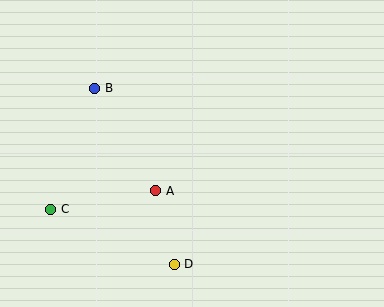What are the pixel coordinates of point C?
Point C is at (51, 209).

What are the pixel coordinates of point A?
Point A is at (156, 191).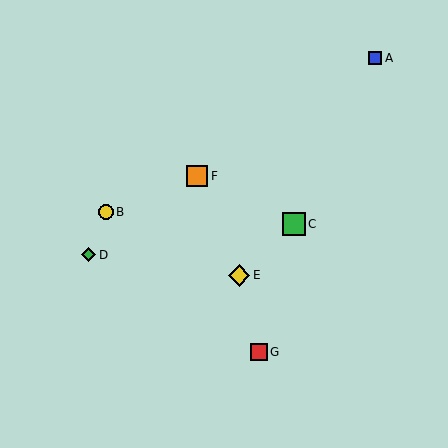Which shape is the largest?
The green square (labeled C) is the largest.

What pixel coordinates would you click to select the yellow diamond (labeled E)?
Click at (239, 275) to select the yellow diamond E.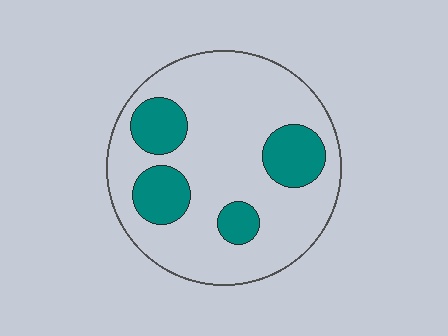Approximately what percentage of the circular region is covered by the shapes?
Approximately 25%.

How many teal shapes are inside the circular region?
4.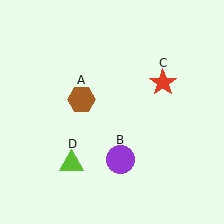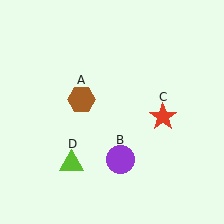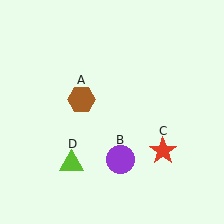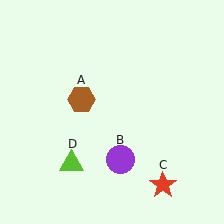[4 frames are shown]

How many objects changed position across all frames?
1 object changed position: red star (object C).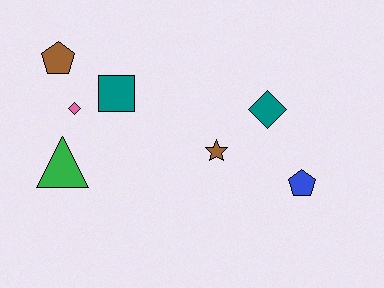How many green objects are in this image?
There is 1 green object.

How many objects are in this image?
There are 7 objects.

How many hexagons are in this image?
There are no hexagons.